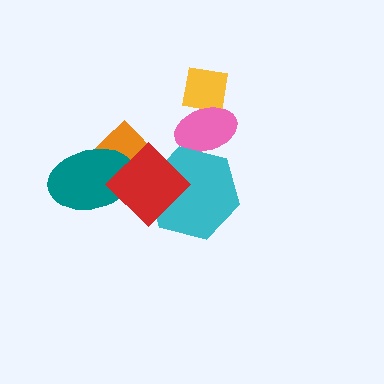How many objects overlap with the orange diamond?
3 objects overlap with the orange diamond.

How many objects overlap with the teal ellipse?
2 objects overlap with the teal ellipse.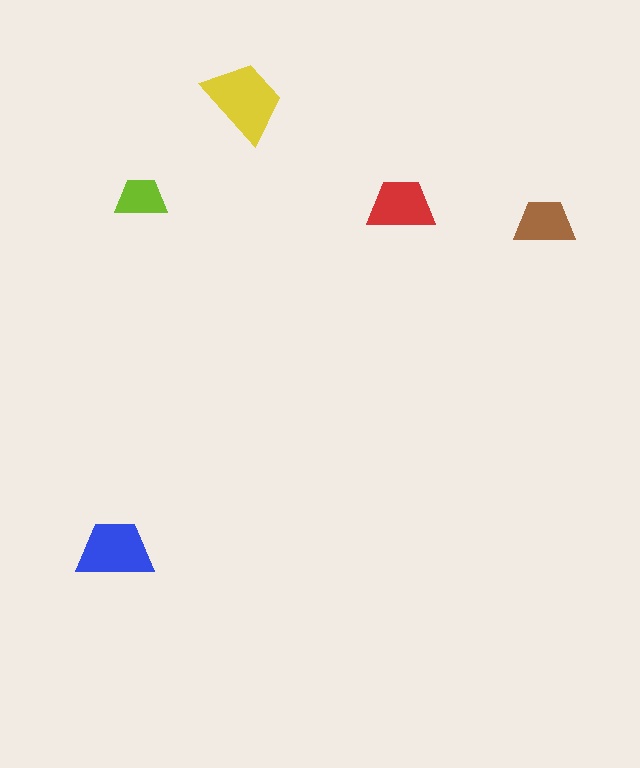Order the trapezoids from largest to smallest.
the yellow one, the blue one, the red one, the brown one, the lime one.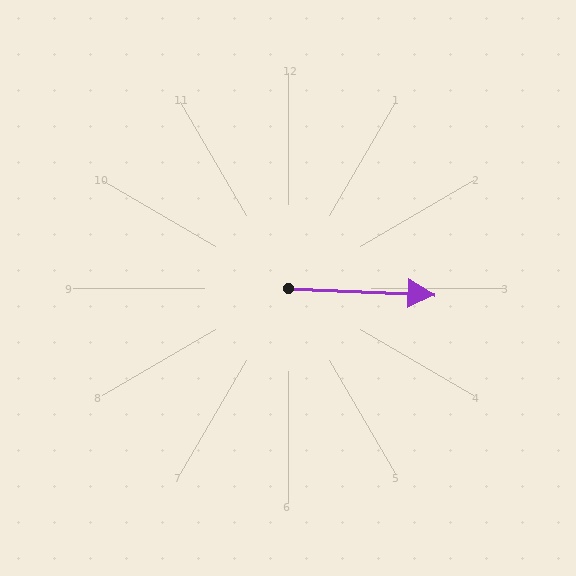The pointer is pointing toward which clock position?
Roughly 3 o'clock.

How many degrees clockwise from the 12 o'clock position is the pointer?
Approximately 92 degrees.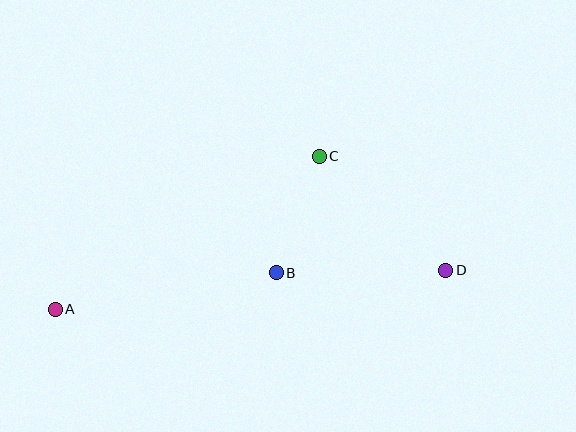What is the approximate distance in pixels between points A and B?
The distance between A and B is approximately 224 pixels.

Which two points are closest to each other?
Points B and C are closest to each other.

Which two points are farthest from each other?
Points A and D are farthest from each other.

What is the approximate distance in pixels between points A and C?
The distance between A and C is approximately 305 pixels.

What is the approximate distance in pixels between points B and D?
The distance between B and D is approximately 170 pixels.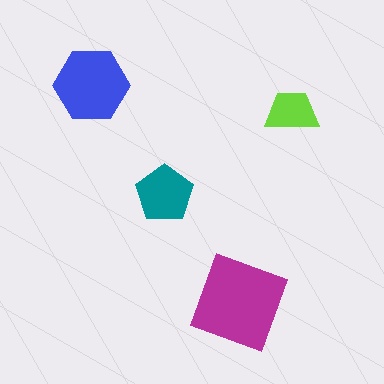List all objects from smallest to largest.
The lime trapezoid, the teal pentagon, the blue hexagon, the magenta square.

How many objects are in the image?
There are 4 objects in the image.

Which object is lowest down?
The magenta square is bottommost.